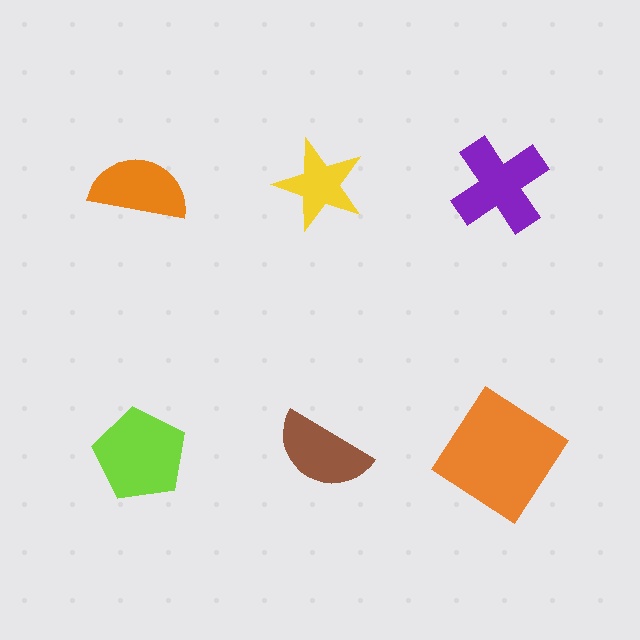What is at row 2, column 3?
An orange diamond.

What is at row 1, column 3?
A purple cross.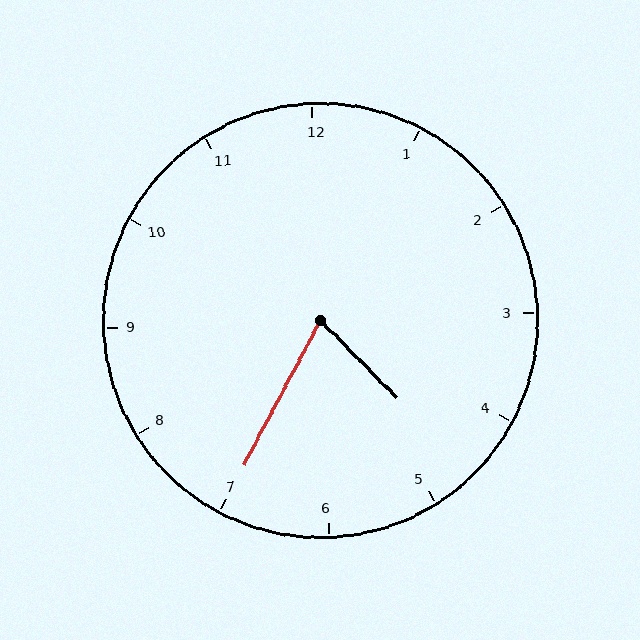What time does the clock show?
4:35.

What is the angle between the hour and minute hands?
Approximately 72 degrees.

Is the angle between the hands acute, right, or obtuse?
It is acute.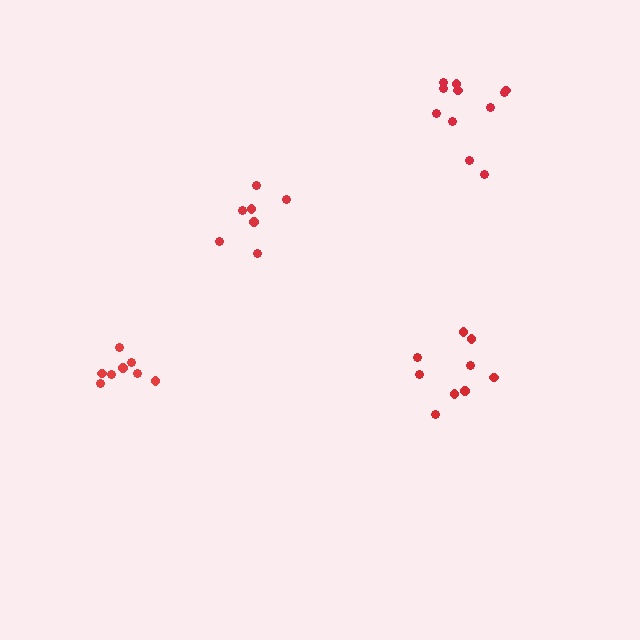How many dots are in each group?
Group 1: 8 dots, Group 2: 7 dots, Group 3: 11 dots, Group 4: 9 dots (35 total).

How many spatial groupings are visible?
There are 4 spatial groupings.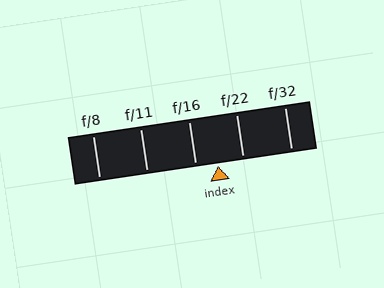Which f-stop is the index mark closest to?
The index mark is closest to f/16.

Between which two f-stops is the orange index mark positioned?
The index mark is between f/16 and f/22.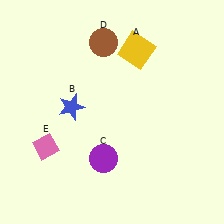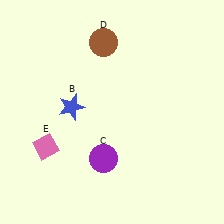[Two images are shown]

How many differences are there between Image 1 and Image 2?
There is 1 difference between the two images.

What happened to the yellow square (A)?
The yellow square (A) was removed in Image 2. It was in the top-right area of Image 1.